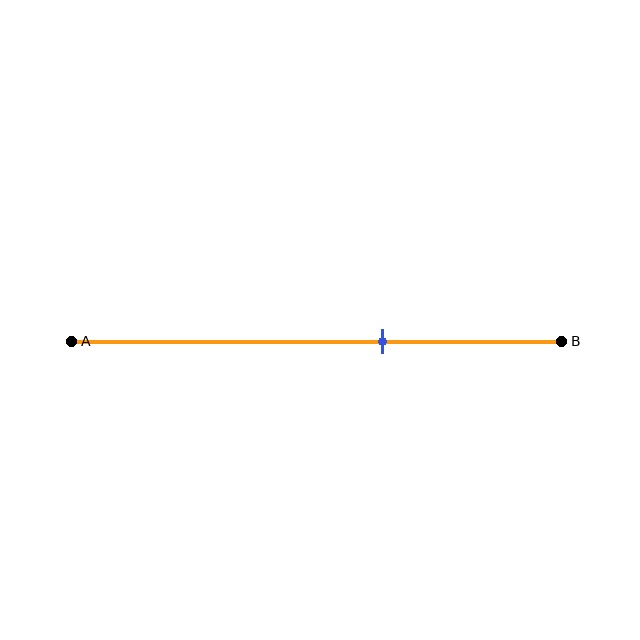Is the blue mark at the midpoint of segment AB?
No, the mark is at about 65% from A, not at the 50% midpoint.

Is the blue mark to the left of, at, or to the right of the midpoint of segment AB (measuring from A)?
The blue mark is to the right of the midpoint of segment AB.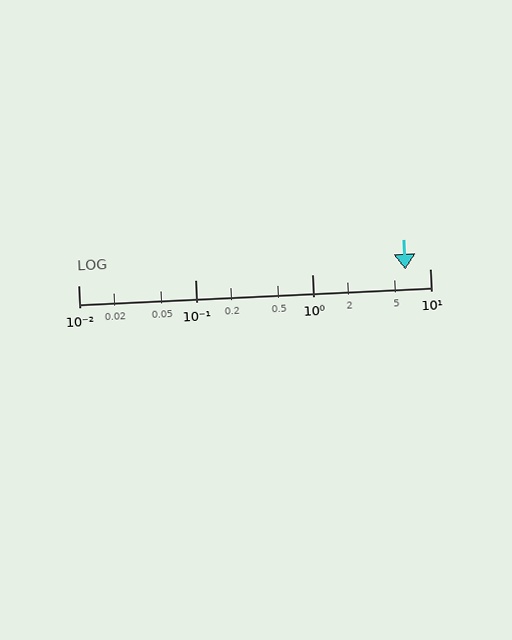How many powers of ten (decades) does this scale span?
The scale spans 3 decades, from 0.01 to 10.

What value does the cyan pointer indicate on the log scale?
The pointer indicates approximately 6.2.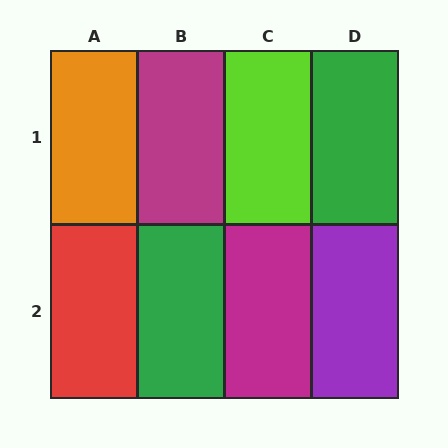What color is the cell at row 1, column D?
Green.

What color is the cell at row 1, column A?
Orange.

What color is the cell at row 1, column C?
Lime.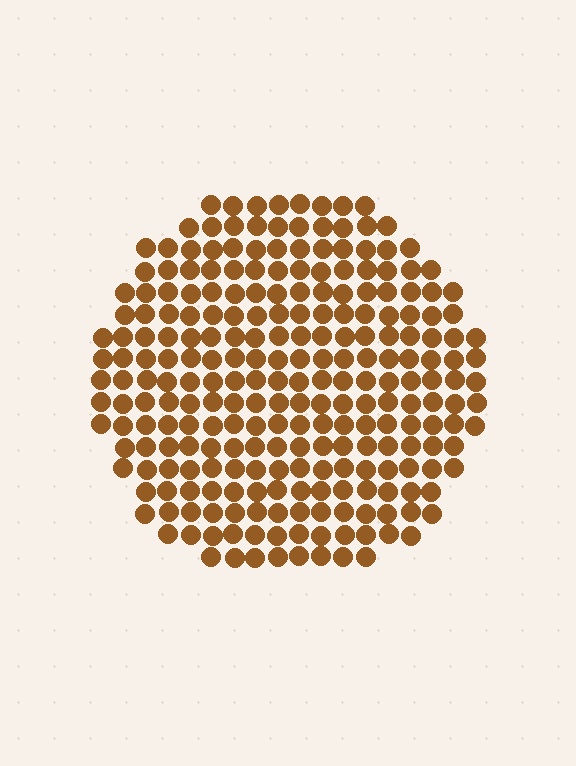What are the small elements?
The small elements are circles.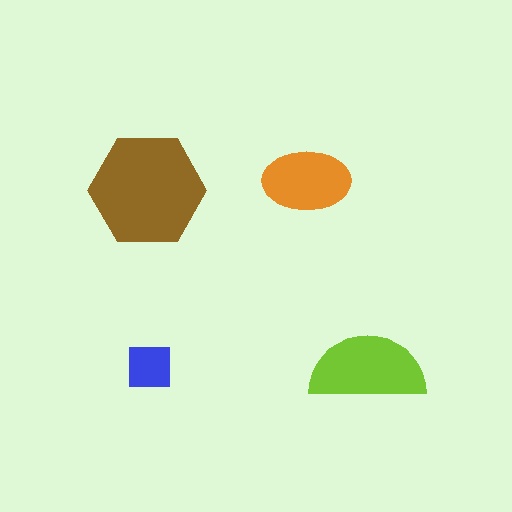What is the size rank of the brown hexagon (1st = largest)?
1st.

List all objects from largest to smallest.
The brown hexagon, the lime semicircle, the orange ellipse, the blue square.